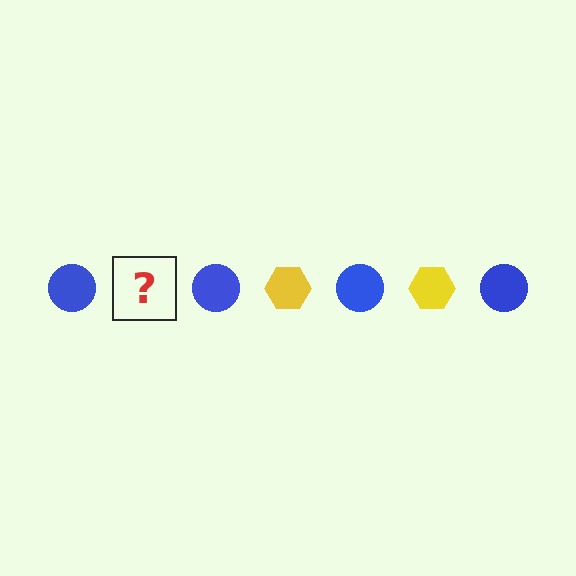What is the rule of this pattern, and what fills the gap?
The rule is that the pattern alternates between blue circle and yellow hexagon. The gap should be filled with a yellow hexagon.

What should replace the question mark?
The question mark should be replaced with a yellow hexagon.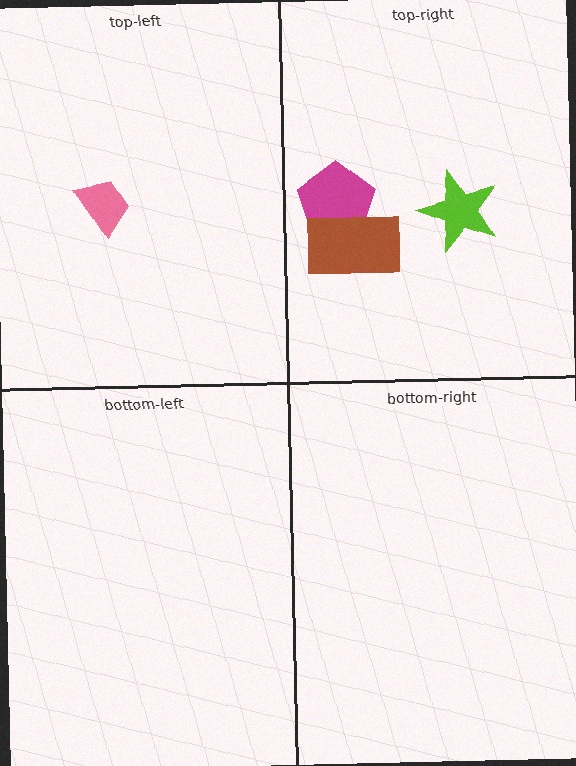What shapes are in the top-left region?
The pink trapezoid.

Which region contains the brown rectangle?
The top-right region.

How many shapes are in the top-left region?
1.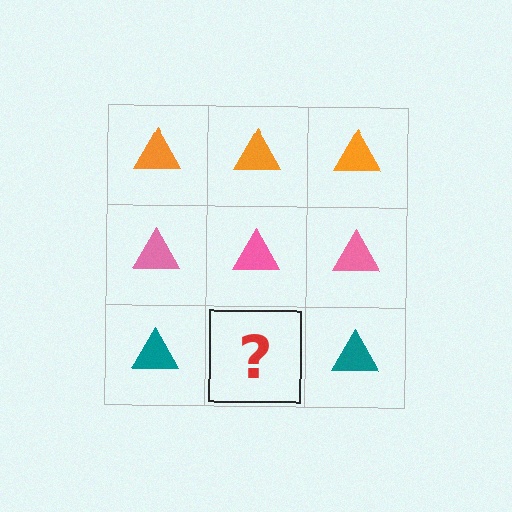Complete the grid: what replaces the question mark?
The question mark should be replaced with a teal triangle.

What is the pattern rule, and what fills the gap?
The rule is that each row has a consistent color. The gap should be filled with a teal triangle.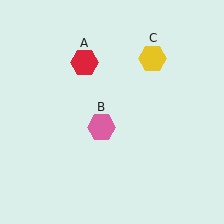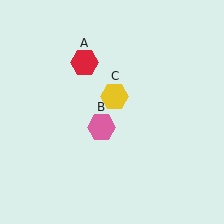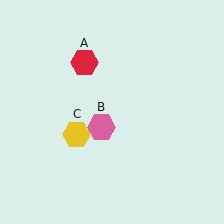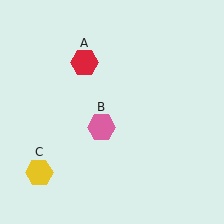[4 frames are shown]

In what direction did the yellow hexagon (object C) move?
The yellow hexagon (object C) moved down and to the left.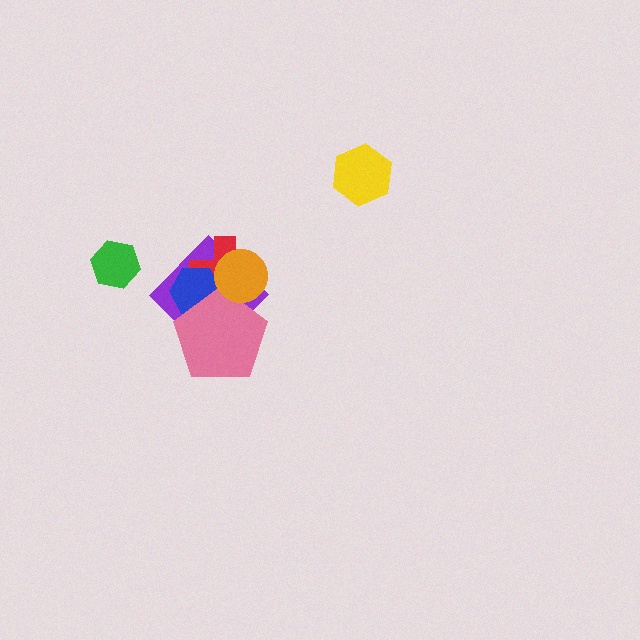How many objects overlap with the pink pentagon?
4 objects overlap with the pink pentagon.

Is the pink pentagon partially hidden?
Yes, it is partially covered by another shape.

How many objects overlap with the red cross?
4 objects overlap with the red cross.